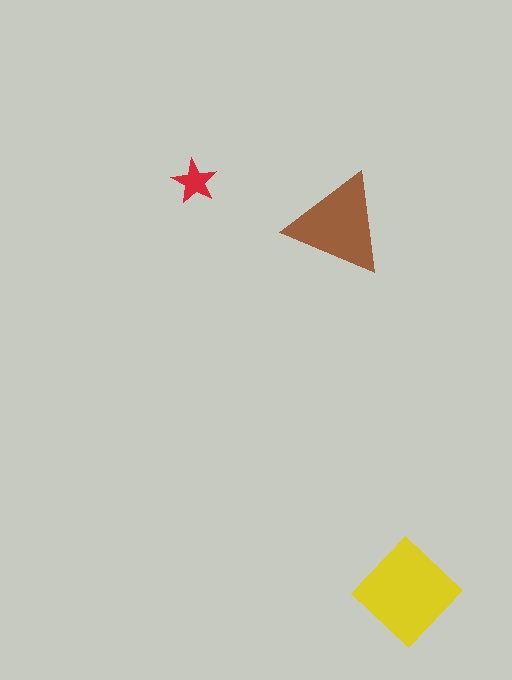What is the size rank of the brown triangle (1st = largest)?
2nd.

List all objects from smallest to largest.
The red star, the brown triangle, the yellow diamond.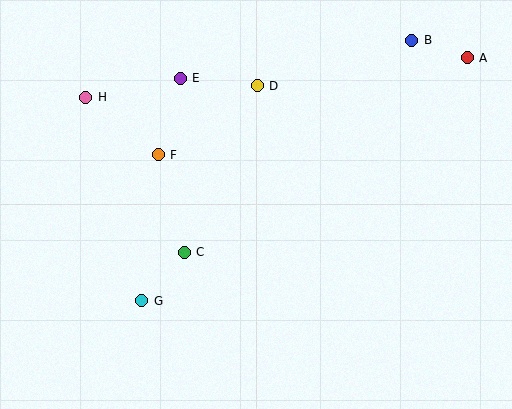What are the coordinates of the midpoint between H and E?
The midpoint between H and E is at (133, 88).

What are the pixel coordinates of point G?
Point G is at (142, 301).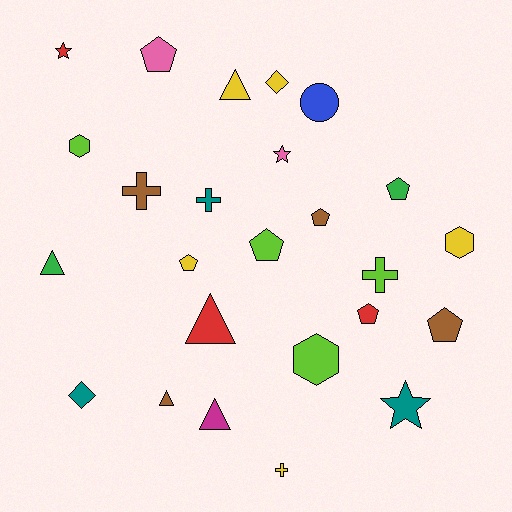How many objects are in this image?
There are 25 objects.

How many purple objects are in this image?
There are no purple objects.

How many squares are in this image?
There are no squares.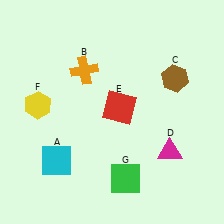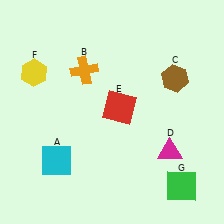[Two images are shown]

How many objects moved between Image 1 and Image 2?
2 objects moved between the two images.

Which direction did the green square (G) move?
The green square (G) moved right.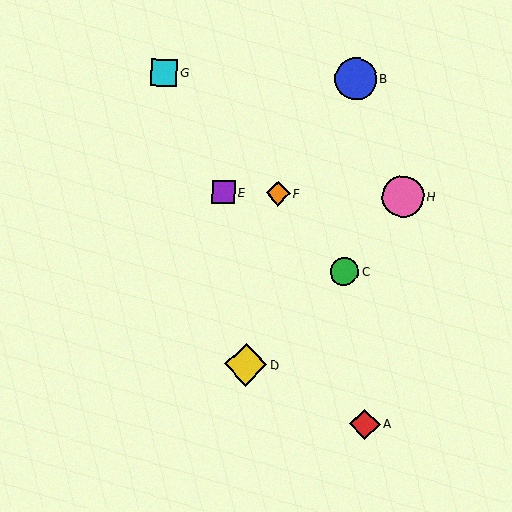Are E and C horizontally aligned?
No, E is at y≈192 and C is at y≈272.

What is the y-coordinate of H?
Object H is at y≈197.